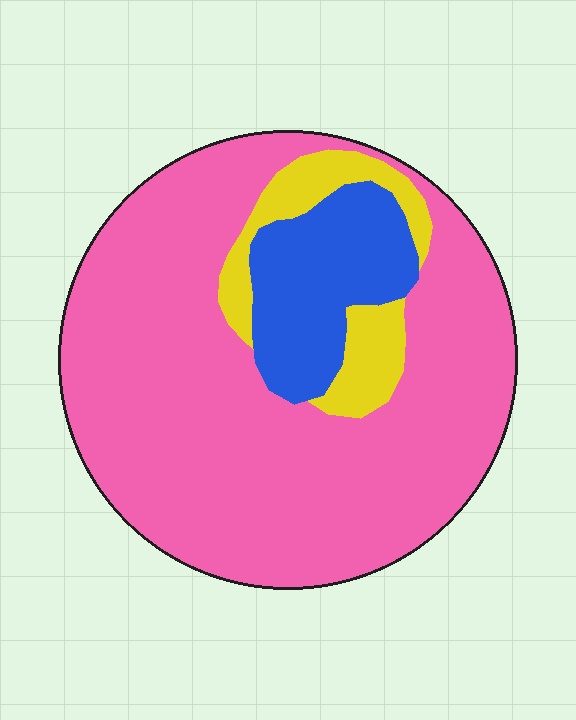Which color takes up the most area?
Pink, at roughly 75%.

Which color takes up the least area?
Yellow, at roughly 10%.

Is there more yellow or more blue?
Blue.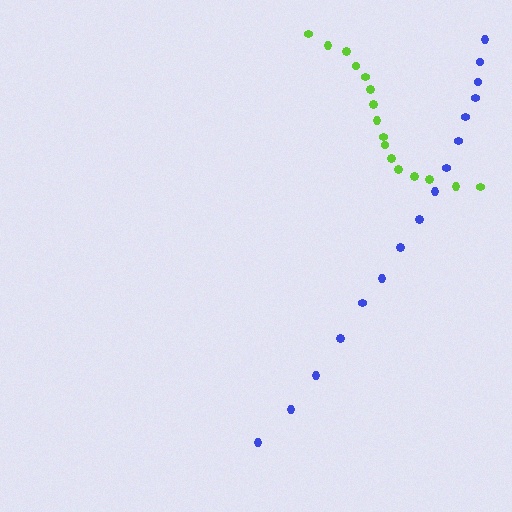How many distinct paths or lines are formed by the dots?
There are 2 distinct paths.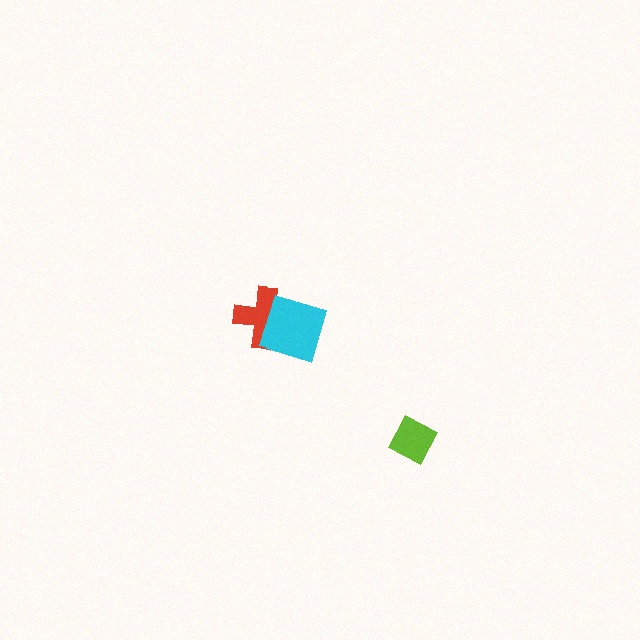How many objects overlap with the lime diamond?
0 objects overlap with the lime diamond.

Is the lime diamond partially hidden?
No, no other shape covers it.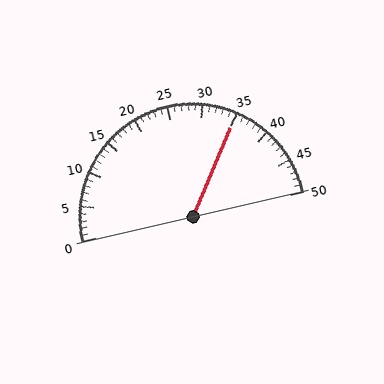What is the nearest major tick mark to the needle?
The nearest major tick mark is 35.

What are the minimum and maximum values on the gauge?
The gauge ranges from 0 to 50.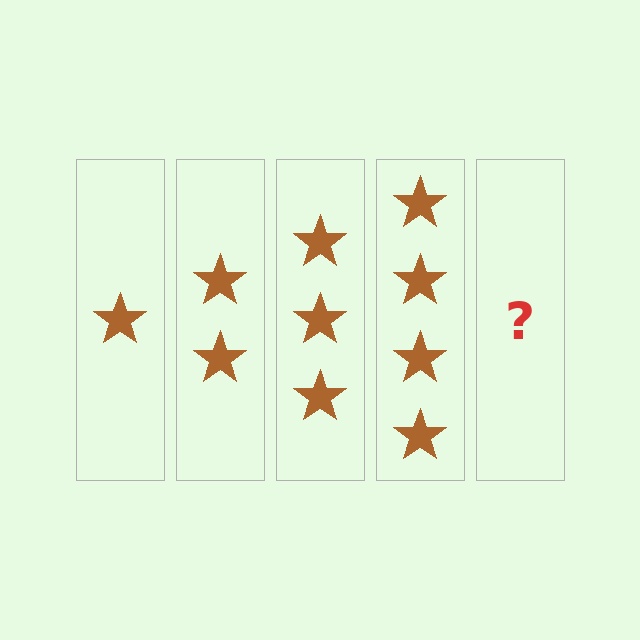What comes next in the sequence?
The next element should be 5 stars.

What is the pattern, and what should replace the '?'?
The pattern is that each step adds one more star. The '?' should be 5 stars.